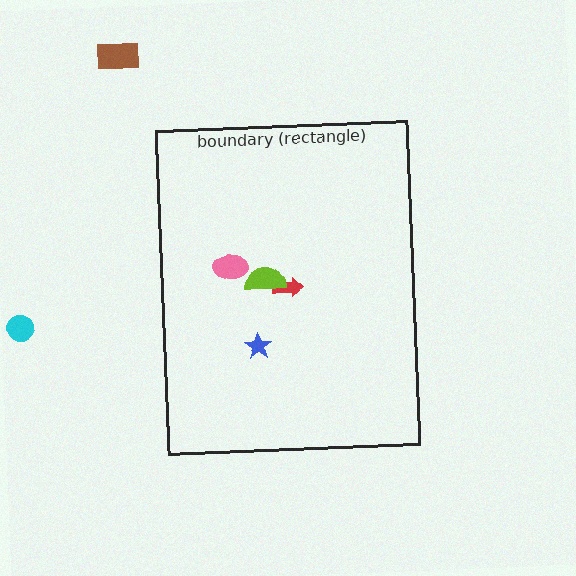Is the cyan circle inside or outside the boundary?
Outside.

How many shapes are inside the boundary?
4 inside, 2 outside.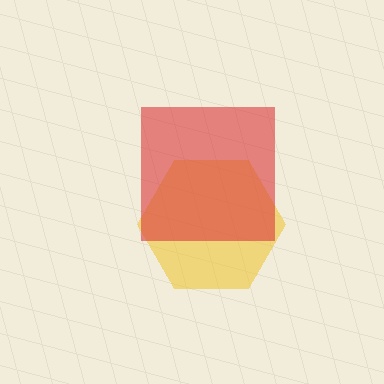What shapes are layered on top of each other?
The layered shapes are: a yellow hexagon, a red square.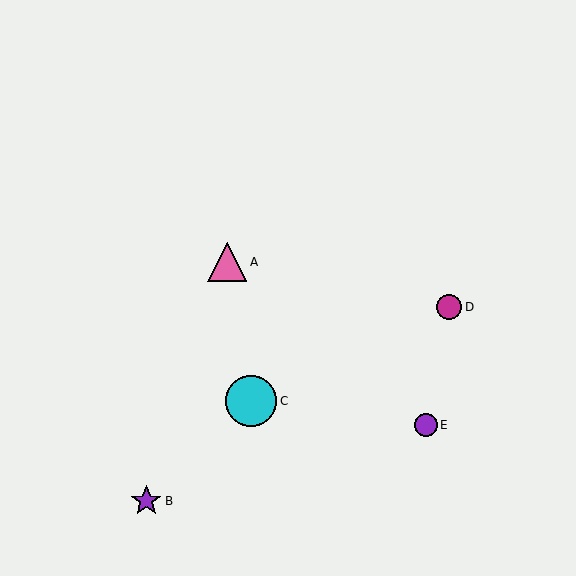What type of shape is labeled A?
Shape A is a pink triangle.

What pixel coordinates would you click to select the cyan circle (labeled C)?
Click at (251, 401) to select the cyan circle C.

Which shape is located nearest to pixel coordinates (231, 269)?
The pink triangle (labeled A) at (227, 262) is nearest to that location.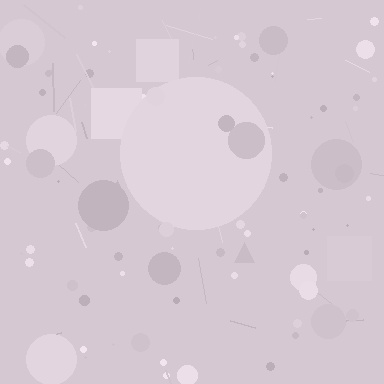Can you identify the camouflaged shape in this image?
The camouflaged shape is a circle.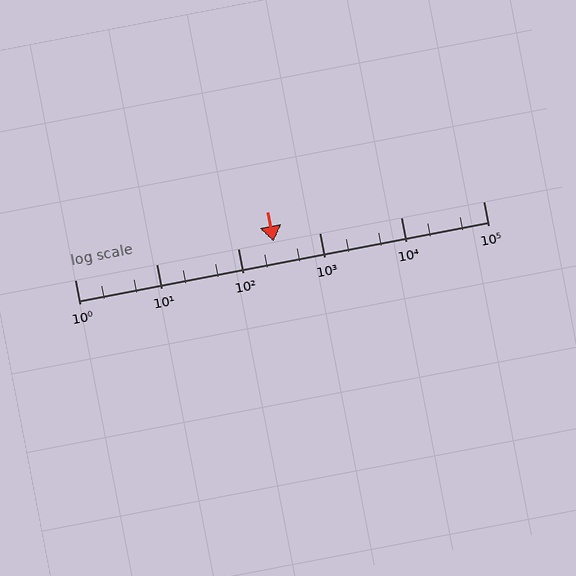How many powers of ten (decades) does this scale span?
The scale spans 5 decades, from 1 to 100000.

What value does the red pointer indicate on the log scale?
The pointer indicates approximately 270.